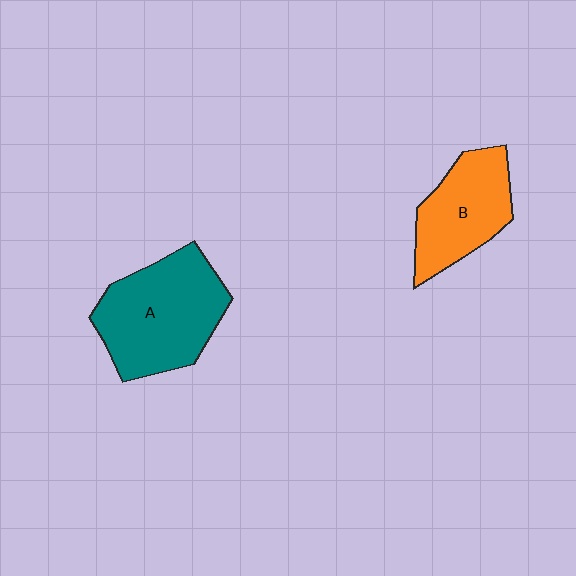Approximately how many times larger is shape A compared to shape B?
Approximately 1.4 times.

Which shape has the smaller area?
Shape B (orange).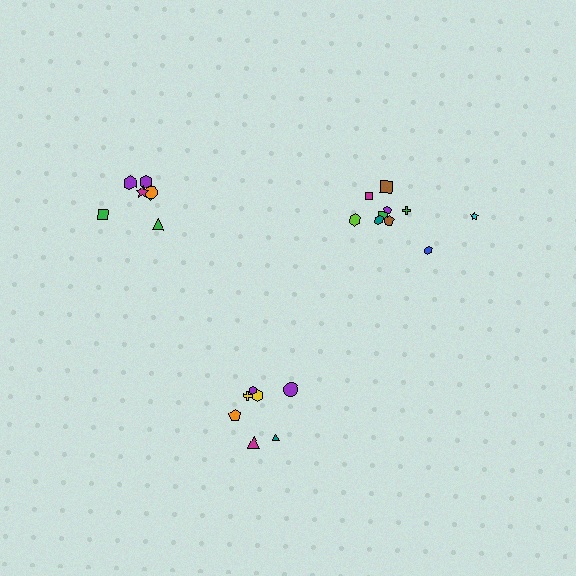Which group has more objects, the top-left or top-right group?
The top-right group.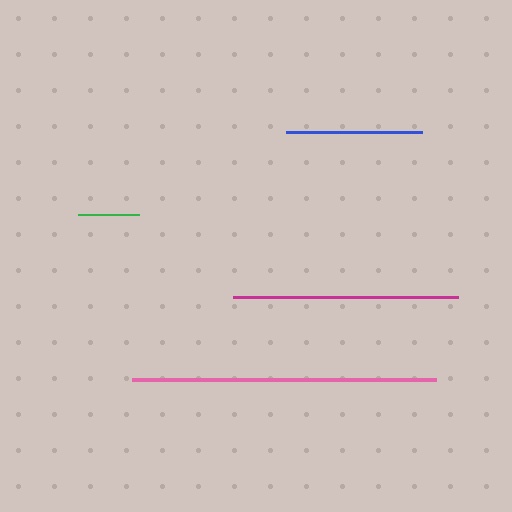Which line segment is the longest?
The pink line is the longest at approximately 304 pixels.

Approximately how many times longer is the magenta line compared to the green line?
The magenta line is approximately 3.7 times the length of the green line.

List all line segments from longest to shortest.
From longest to shortest: pink, magenta, blue, green.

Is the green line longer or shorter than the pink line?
The pink line is longer than the green line.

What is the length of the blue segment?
The blue segment is approximately 136 pixels long.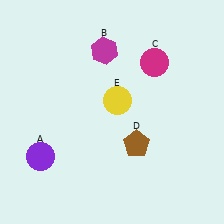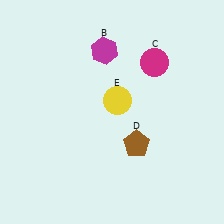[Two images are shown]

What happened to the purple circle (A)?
The purple circle (A) was removed in Image 2. It was in the bottom-left area of Image 1.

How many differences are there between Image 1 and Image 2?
There is 1 difference between the two images.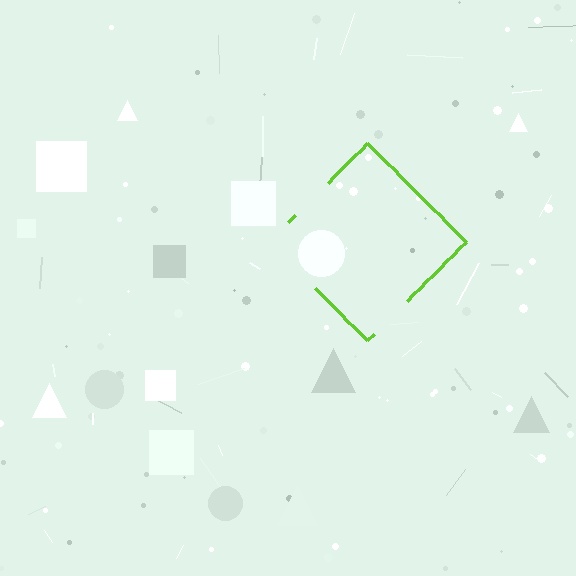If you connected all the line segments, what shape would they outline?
They would outline a diamond.